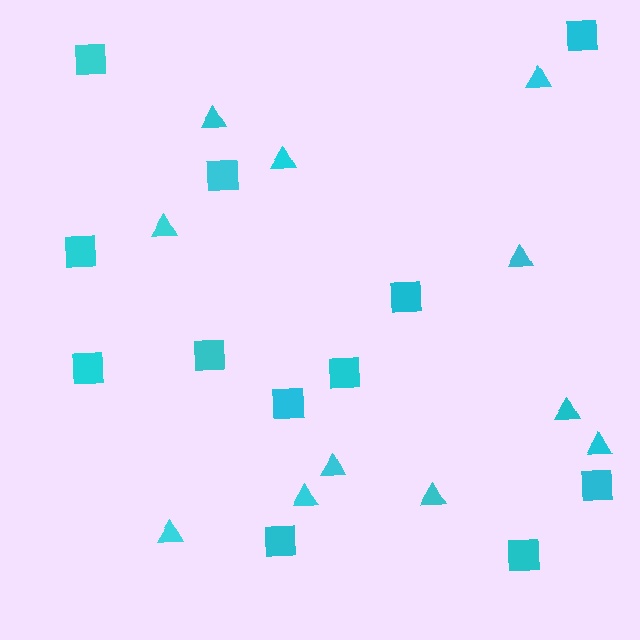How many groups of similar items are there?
There are 2 groups: one group of triangles (11) and one group of squares (12).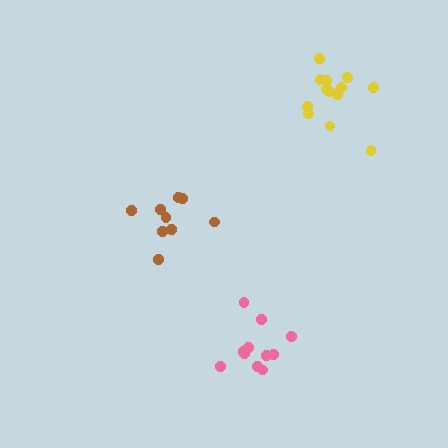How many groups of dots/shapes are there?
There are 3 groups.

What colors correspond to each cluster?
The clusters are colored: yellow, brown, pink.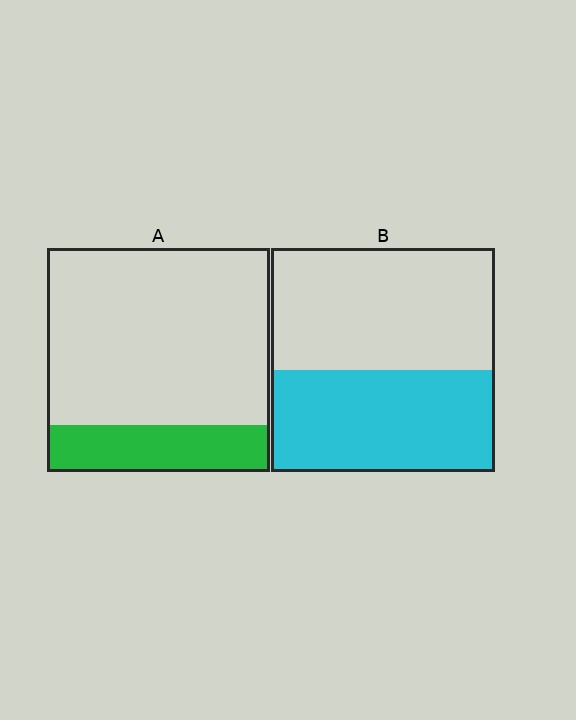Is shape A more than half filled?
No.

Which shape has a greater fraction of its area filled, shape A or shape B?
Shape B.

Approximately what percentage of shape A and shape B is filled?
A is approximately 20% and B is approximately 45%.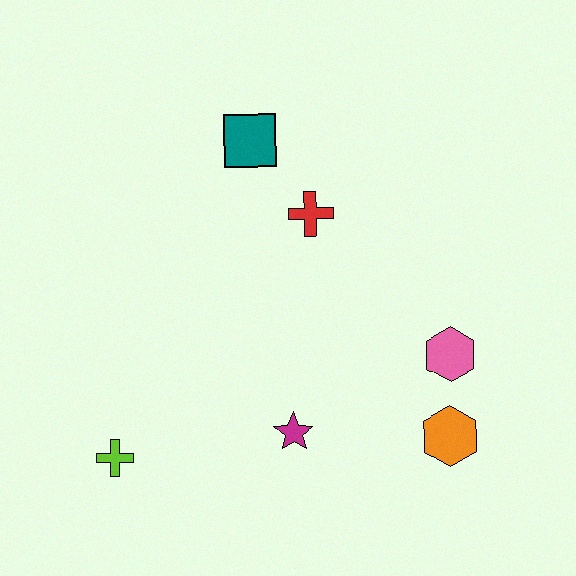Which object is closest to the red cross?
The teal square is closest to the red cross.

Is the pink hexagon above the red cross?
No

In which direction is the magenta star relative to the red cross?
The magenta star is below the red cross.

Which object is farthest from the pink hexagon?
The lime cross is farthest from the pink hexagon.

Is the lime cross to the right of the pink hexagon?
No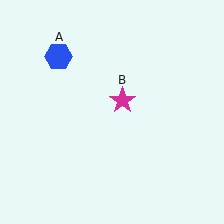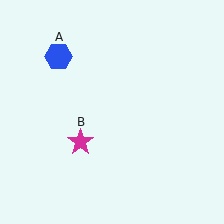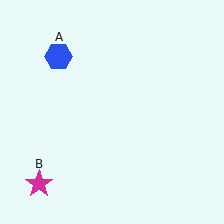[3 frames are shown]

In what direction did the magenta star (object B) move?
The magenta star (object B) moved down and to the left.